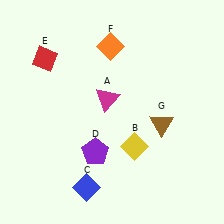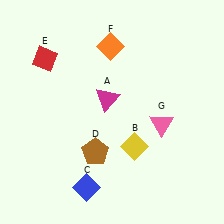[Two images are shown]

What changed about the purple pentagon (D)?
In Image 1, D is purple. In Image 2, it changed to brown.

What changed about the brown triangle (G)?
In Image 1, G is brown. In Image 2, it changed to pink.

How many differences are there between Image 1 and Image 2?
There are 2 differences between the two images.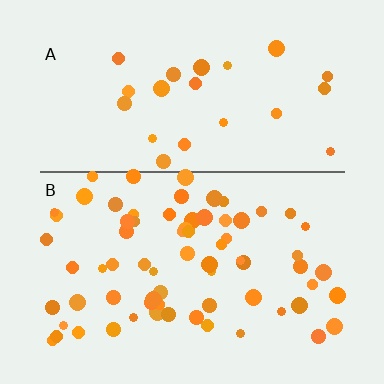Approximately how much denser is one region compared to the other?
Approximately 3.0× — region B over region A.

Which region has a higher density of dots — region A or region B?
B (the bottom).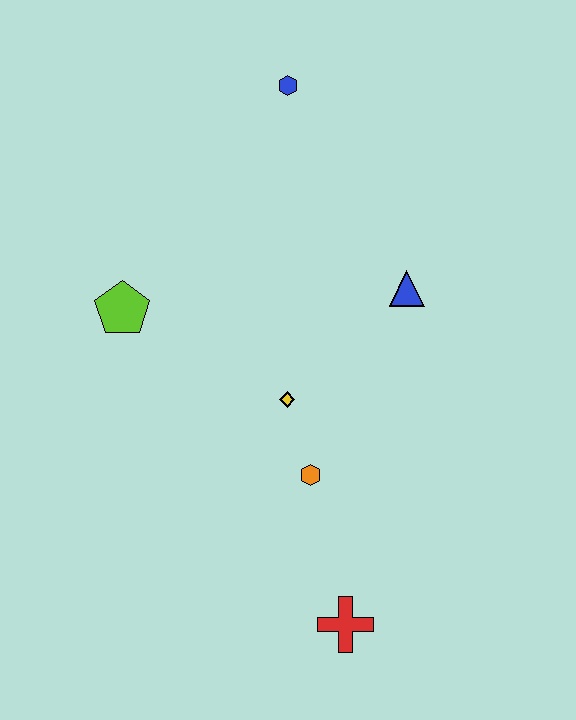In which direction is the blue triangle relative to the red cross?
The blue triangle is above the red cross.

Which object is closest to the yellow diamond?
The orange hexagon is closest to the yellow diamond.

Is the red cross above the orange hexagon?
No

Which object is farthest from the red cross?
The blue hexagon is farthest from the red cross.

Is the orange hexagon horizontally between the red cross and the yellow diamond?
Yes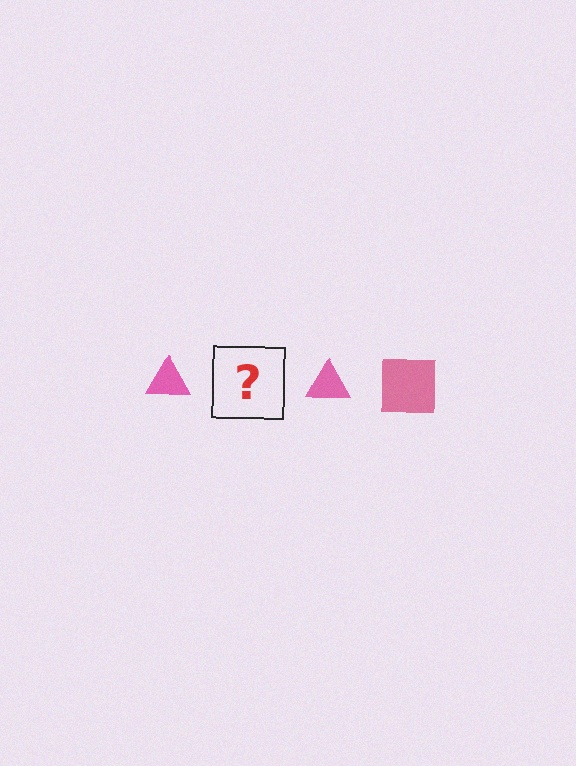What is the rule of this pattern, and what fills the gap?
The rule is that the pattern cycles through triangle, square shapes in pink. The gap should be filled with a pink square.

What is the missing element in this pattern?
The missing element is a pink square.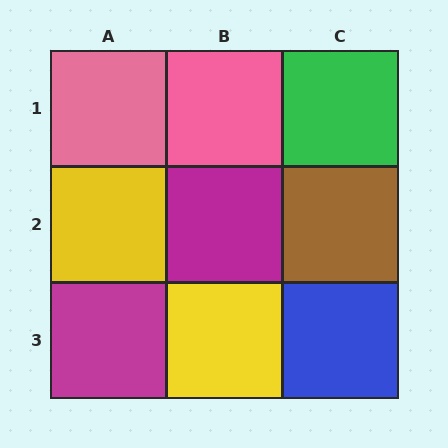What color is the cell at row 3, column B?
Yellow.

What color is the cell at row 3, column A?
Magenta.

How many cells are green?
1 cell is green.